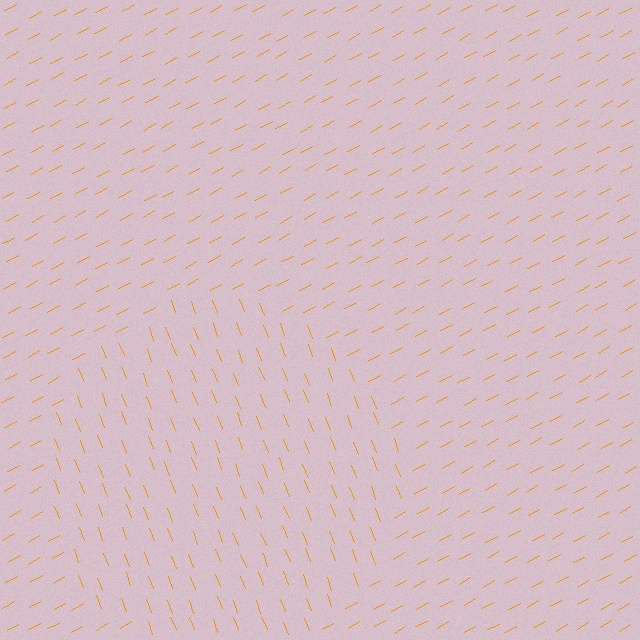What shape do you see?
I see a circle.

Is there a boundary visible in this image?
Yes, there is a texture boundary formed by a change in line orientation.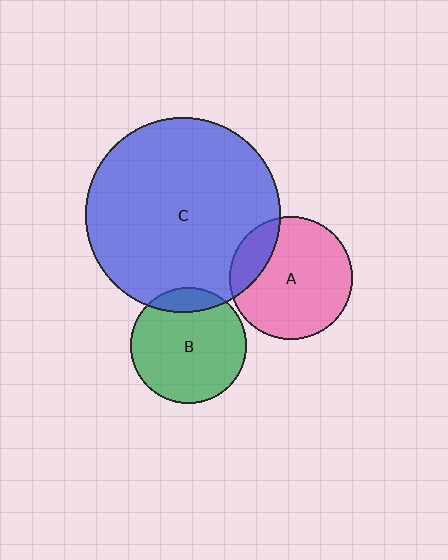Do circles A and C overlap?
Yes.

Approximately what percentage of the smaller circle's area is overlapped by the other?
Approximately 20%.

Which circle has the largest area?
Circle C (blue).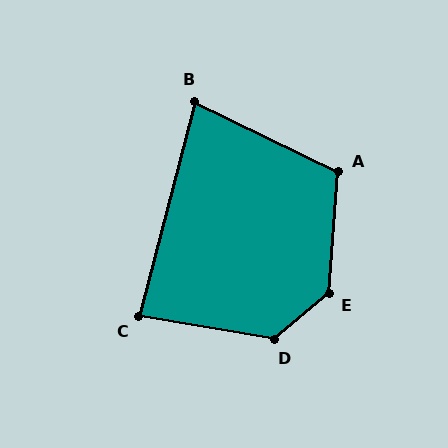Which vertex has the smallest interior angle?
B, at approximately 79 degrees.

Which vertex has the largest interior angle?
E, at approximately 135 degrees.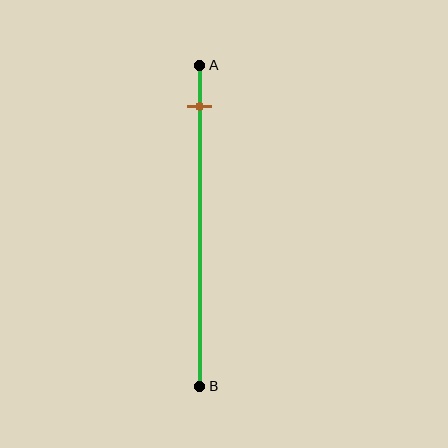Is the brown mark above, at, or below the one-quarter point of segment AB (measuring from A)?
The brown mark is above the one-quarter point of segment AB.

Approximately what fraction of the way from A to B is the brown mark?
The brown mark is approximately 15% of the way from A to B.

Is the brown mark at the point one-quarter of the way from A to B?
No, the mark is at about 15% from A, not at the 25% one-quarter point.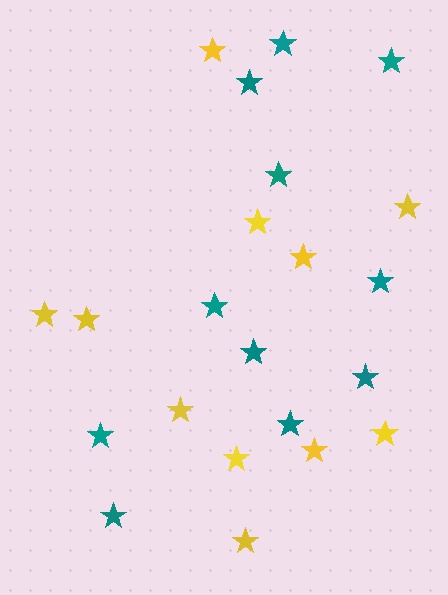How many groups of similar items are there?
There are 2 groups: one group of yellow stars (11) and one group of teal stars (11).